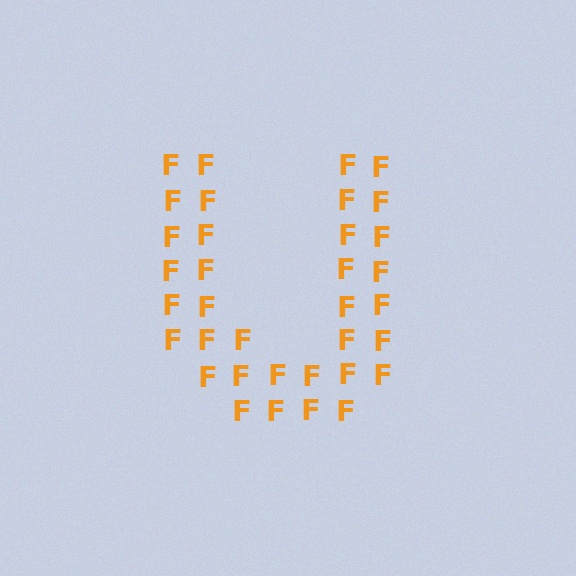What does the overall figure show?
The overall figure shows the letter U.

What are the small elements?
The small elements are letter F's.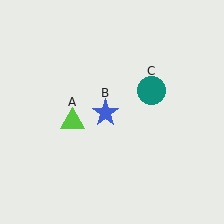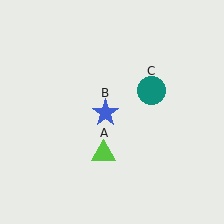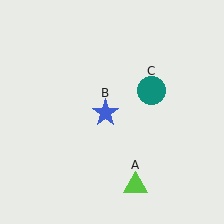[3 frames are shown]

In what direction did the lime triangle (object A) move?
The lime triangle (object A) moved down and to the right.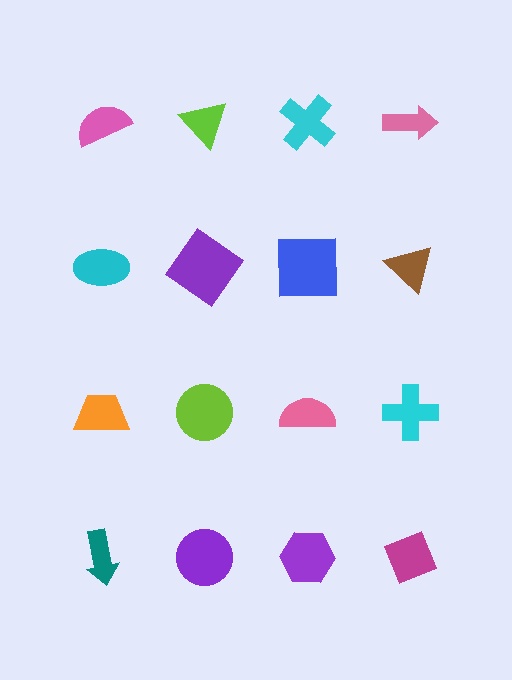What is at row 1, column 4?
A pink arrow.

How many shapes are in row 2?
4 shapes.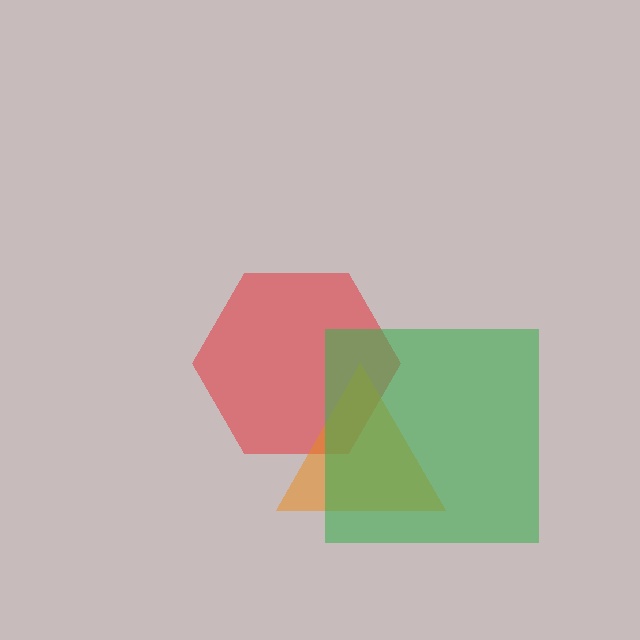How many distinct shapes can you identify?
There are 3 distinct shapes: a red hexagon, an orange triangle, a green square.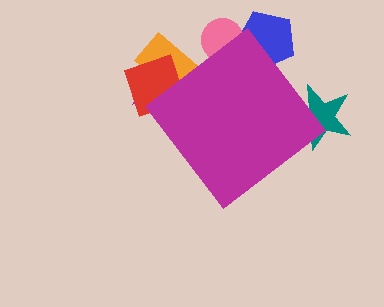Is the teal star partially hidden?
Yes, the teal star is partially hidden behind the magenta diamond.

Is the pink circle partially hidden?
Yes, the pink circle is partially hidden behind the magenta diamond.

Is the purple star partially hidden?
Yes, the purple star is partially hidden behind the magenta diamond.